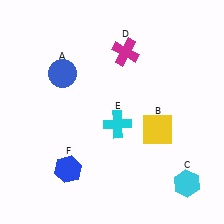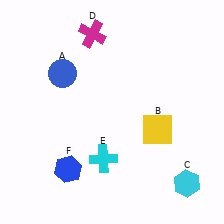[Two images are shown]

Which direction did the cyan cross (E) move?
The cyan cross (E) moved down.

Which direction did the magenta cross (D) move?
The magenta cross (D) moved left.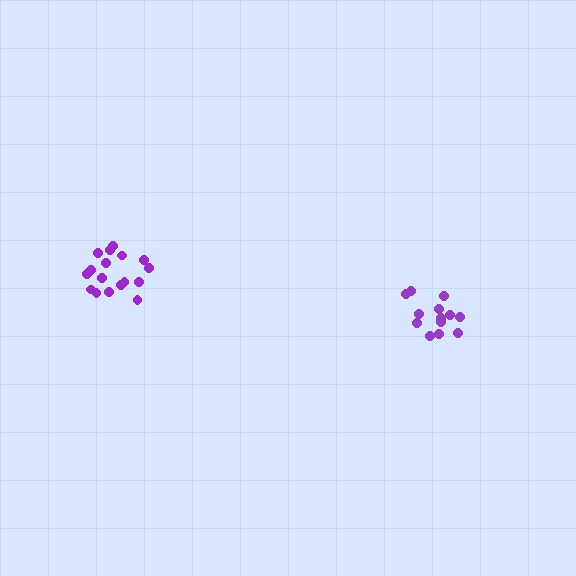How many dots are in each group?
Group 1: 13 dots, Group 2: 17 dots (30 total).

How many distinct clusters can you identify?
There are 2 distinct clusters.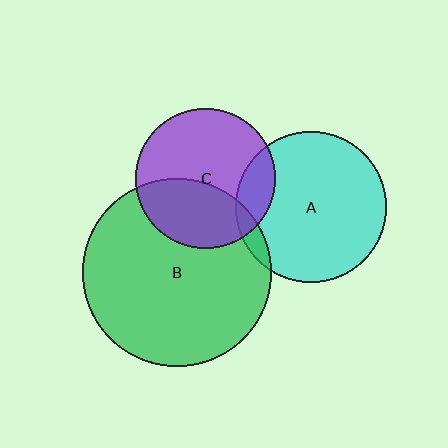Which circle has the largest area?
Circle B (green).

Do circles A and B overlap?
Yes.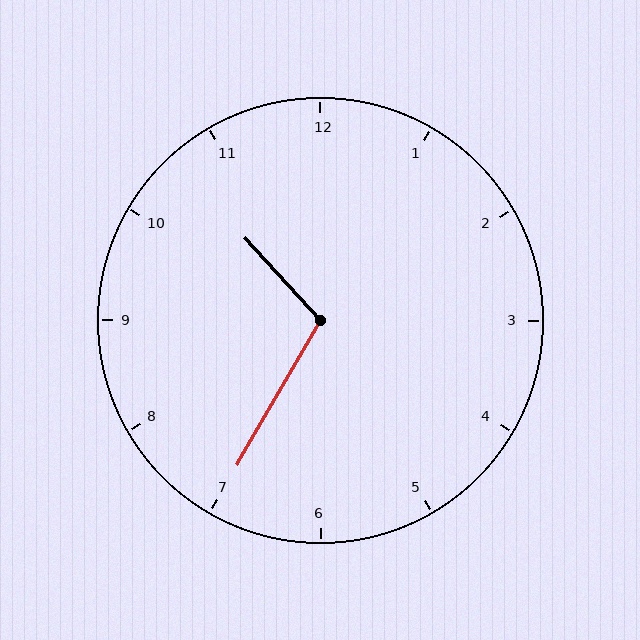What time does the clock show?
10:35.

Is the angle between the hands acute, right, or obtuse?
It is obtuse.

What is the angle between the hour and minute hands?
Approximately 108 degrees.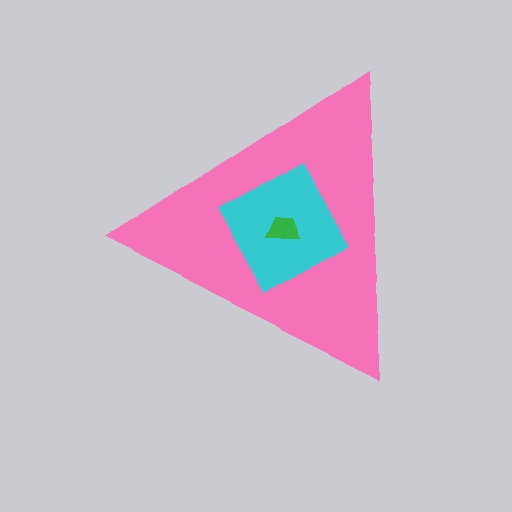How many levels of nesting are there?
3.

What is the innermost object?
The green trapezoid.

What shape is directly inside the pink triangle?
The cyan diamond.